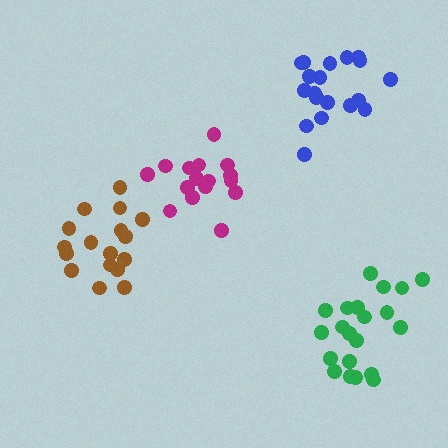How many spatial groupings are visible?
There are 4 spatial groupings.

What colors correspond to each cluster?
The clusters are colored: green, brown, blue, magenta.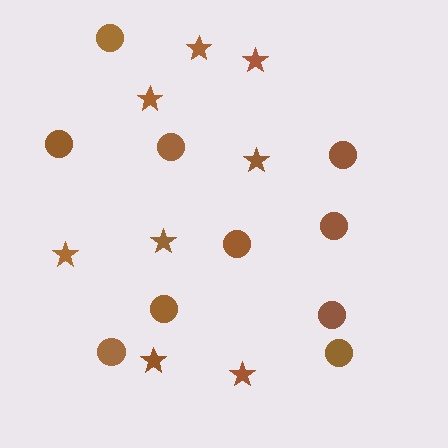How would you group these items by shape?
There are 2 groups: one group of stars (8) and one group of circles (10).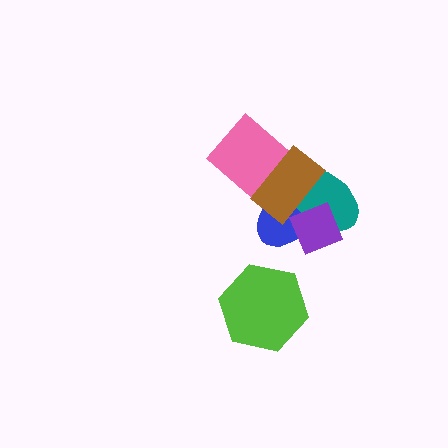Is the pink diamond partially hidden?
Yes, it is partially covered by another shape.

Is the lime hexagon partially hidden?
No, no other shape covers it.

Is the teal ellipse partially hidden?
Yes, it is partially covered by another shape.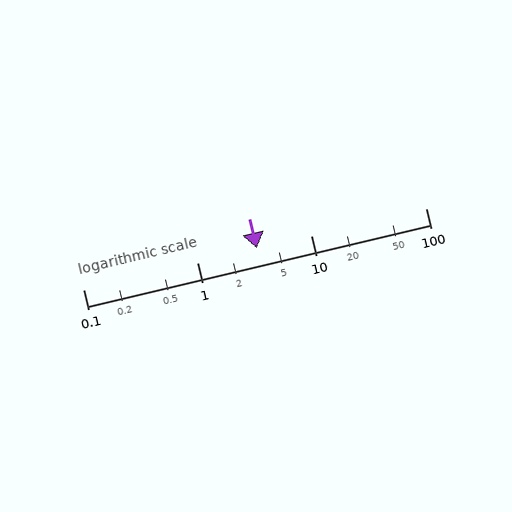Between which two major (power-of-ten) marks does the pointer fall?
The pointer is between 1 and 10.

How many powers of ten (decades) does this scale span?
The scale spans 3 decades, from 0.1 to 100.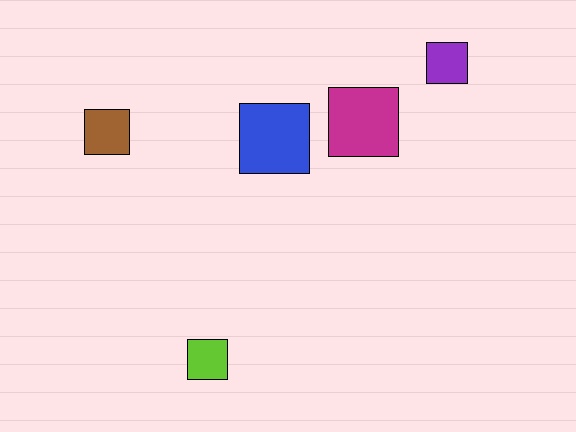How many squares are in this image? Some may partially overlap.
There are 5 squares.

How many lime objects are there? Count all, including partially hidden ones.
There is 1 lime object.